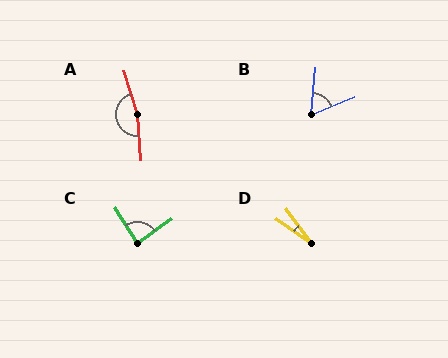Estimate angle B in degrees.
Approximately 63 degrees.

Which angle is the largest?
A, at approximately 167 degrees.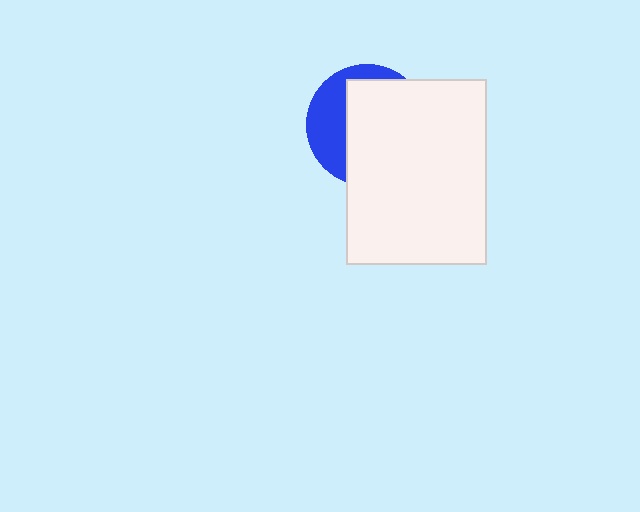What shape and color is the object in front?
The object in front is a white rectangle.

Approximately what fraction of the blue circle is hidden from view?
Roughly 66% of the blue circle is hidden behind the white rectangle.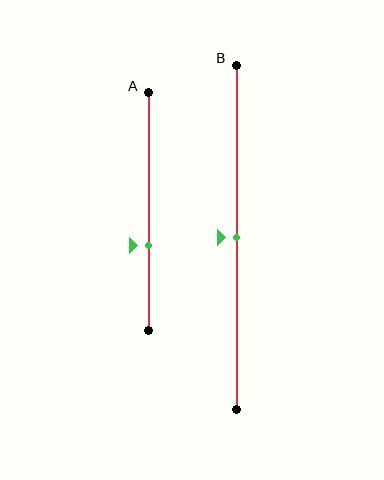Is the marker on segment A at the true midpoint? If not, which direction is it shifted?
No, the marker on segment A is shifted downward by about 14% of the segment length.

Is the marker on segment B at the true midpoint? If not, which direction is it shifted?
Yes, the marker on segment B is at the true midpoint.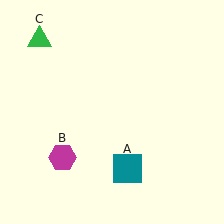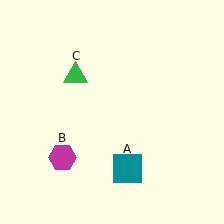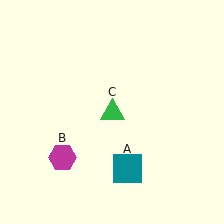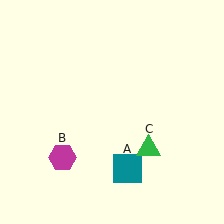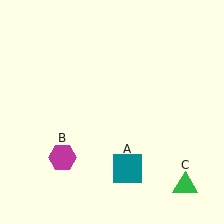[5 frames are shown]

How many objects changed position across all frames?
1 object changed position: green triangle (object C).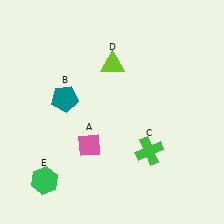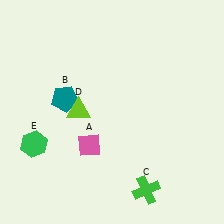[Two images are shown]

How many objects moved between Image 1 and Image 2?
3 objects moved between the two images.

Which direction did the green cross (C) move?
The green cross (C) moved down.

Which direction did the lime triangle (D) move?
The lime triangle (D) moved down.